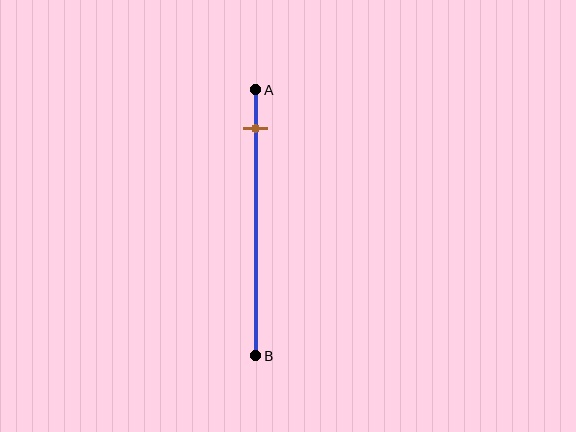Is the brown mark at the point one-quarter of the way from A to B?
No, the mark is at about 15% from A, not at the 25% one-quarter point.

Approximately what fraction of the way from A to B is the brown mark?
The brown mark is approximately 15% of the way from A to B.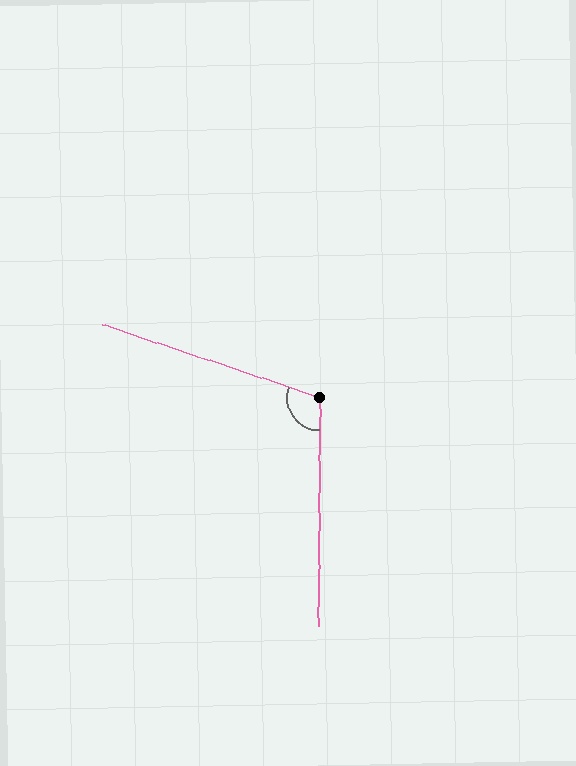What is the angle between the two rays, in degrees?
Approximately 108 degrees.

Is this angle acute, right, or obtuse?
It is obtuse.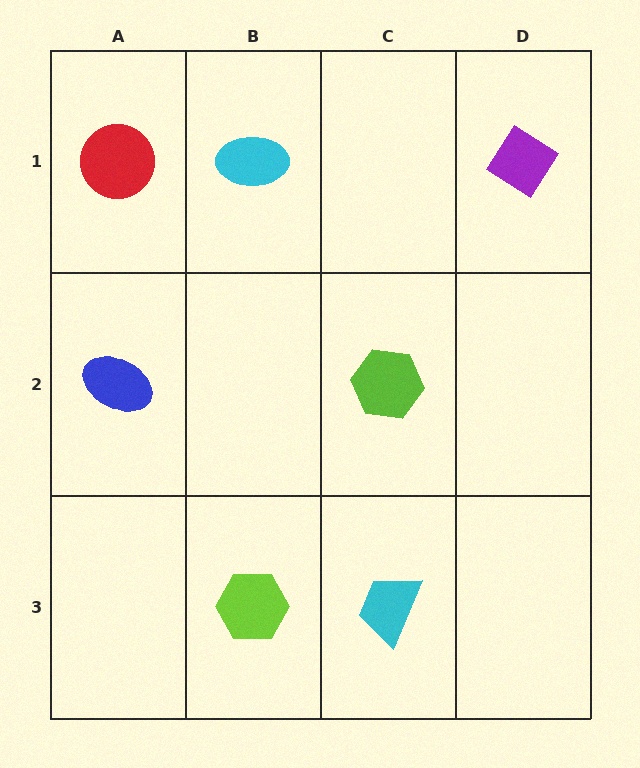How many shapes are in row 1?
3 shapes.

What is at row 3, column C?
A cyan trapezoid.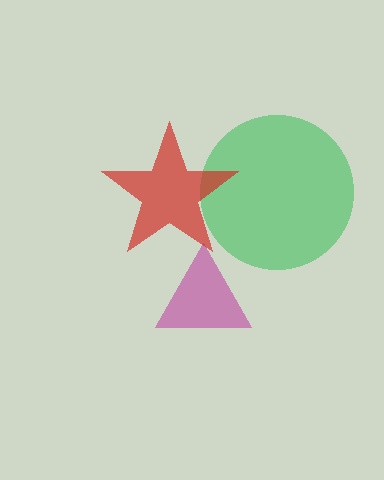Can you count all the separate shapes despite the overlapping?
Yes, there are 3 separate shapes.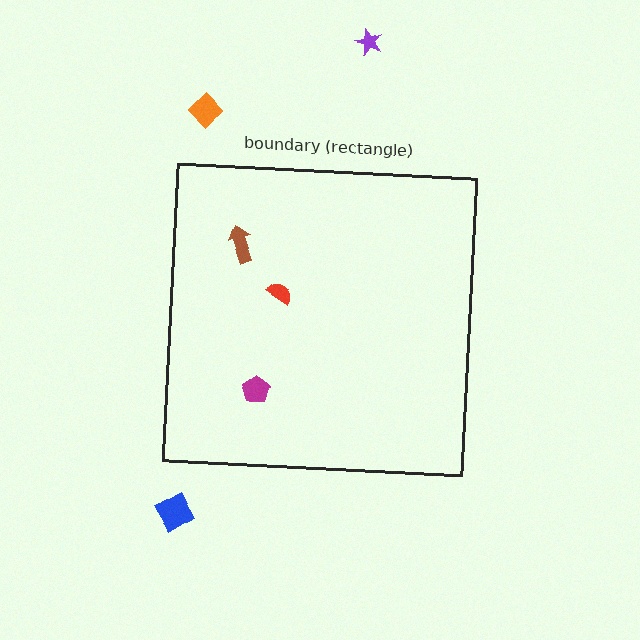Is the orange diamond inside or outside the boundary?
Outside.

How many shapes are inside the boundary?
3 inside, 3 outside.